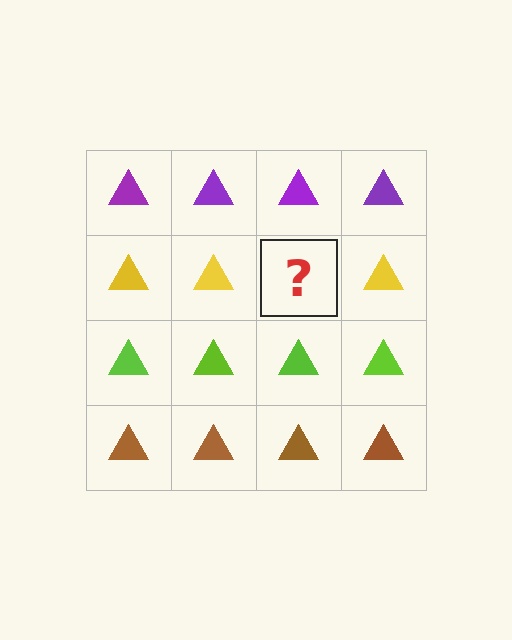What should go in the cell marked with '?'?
The missing cell should contain a yellow triangle.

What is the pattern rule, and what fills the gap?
The rule is that each row has a consistent color. The gap should be filled with a yellow triangle.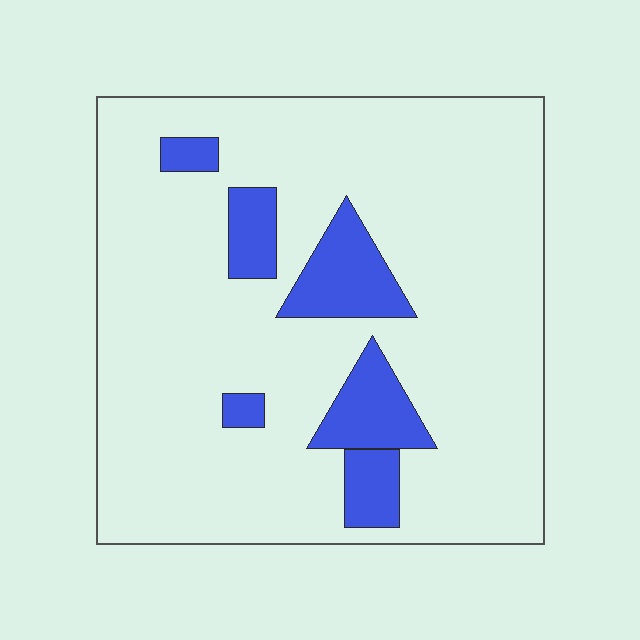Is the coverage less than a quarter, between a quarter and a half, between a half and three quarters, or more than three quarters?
Less than a quarter.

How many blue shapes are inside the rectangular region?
6.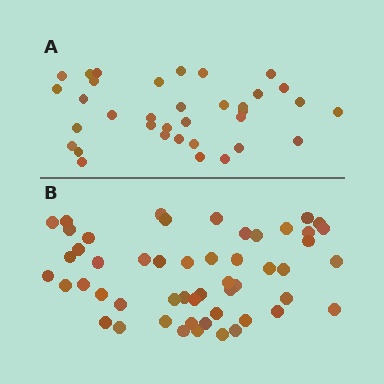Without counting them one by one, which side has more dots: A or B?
Region B (the bottom region) has more dots.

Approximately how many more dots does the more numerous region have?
Region B has approximately 15 more dots than region A.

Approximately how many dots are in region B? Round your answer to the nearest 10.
About 50 dots. (The exact count is 52, which rounds to 50.)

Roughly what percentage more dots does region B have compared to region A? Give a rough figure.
About 50% more.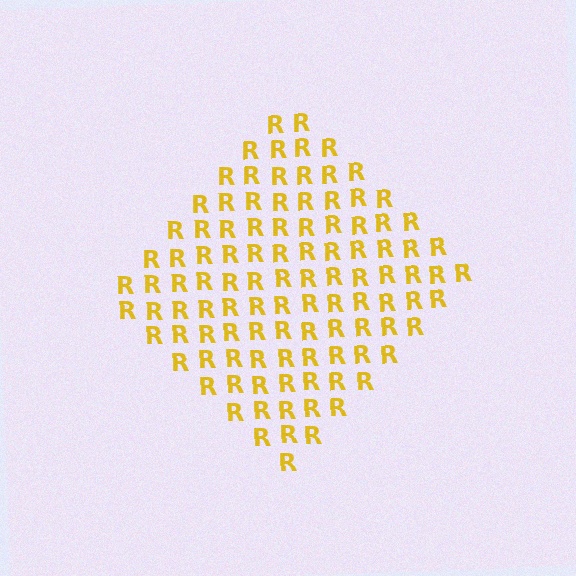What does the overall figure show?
The overall figure shows a diamond.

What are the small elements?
The small elements are letter R's.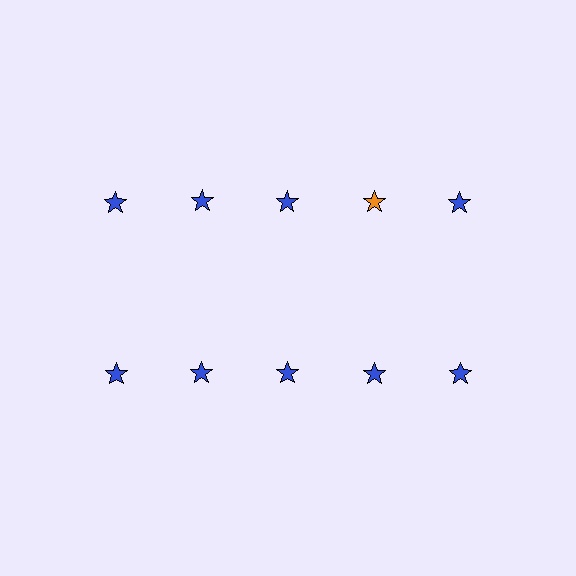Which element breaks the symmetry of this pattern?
The orange star in the top row, second from right column breaks the symmetry. All other shapes are blue stars.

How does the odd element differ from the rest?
It has a different color: orange instead of blue.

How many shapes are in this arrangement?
There are 10 shapes arranged in a grid pattern.